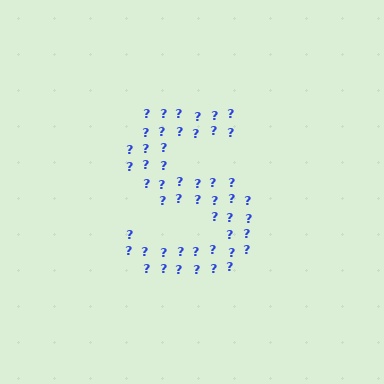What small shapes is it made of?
It is made of small question marks.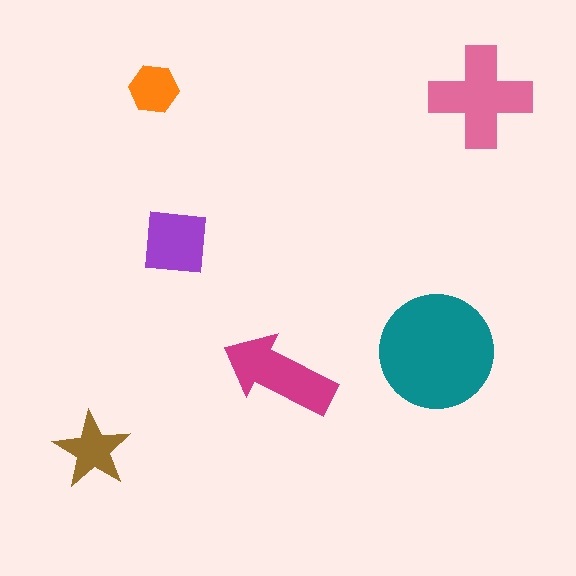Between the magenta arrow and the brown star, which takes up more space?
The magenta arrow.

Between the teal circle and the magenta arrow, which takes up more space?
The teal circle.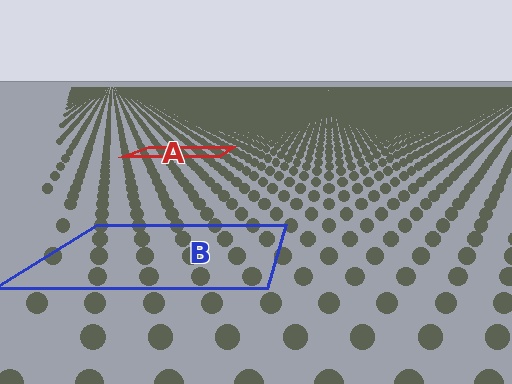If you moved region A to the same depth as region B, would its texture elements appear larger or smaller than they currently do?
They would appear larger. At a closer depth, the same texture elements are projected at a bigger on-screen size.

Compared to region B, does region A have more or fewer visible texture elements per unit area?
Region A has more texture elements per unit area — they are packed more densely because it is farther away.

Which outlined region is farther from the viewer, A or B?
Region A is farther from the viewer — the texture elements inside it appear smaller and more densely packed.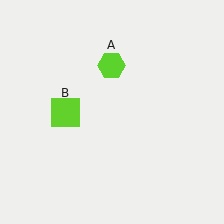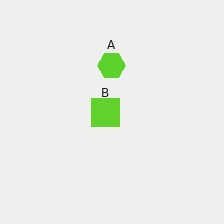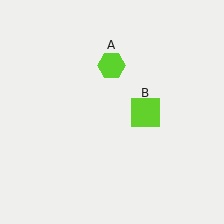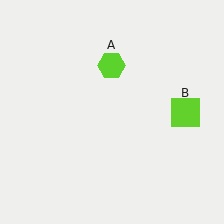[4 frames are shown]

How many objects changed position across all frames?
1 object changed position: lime square (object B).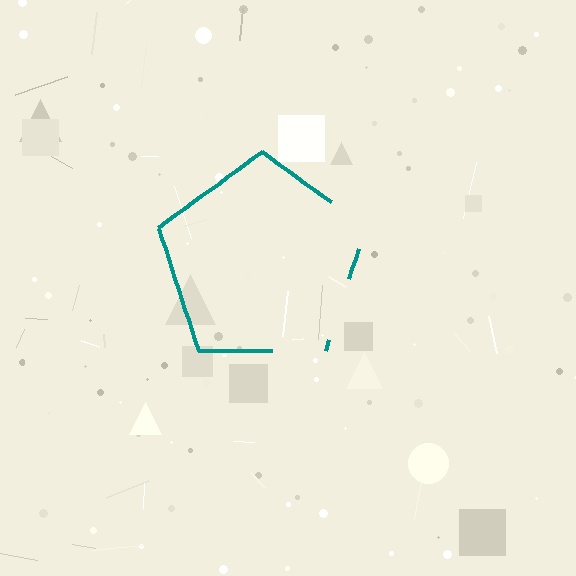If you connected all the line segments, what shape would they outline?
They would outline a pentagon.